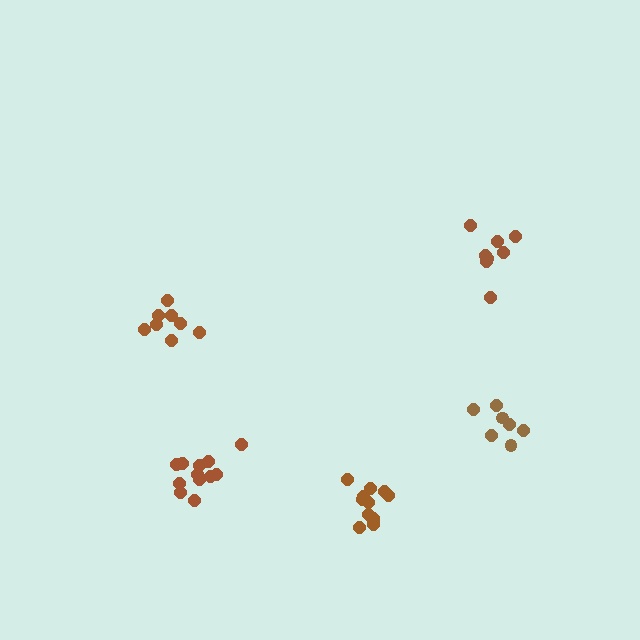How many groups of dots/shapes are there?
There are 5 groups.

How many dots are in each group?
Group 1: 12 dots, Group 2: 8 dots, Group 3: 12 dots, Group 4: 7 dots, Group 5: 8 dots (47 total).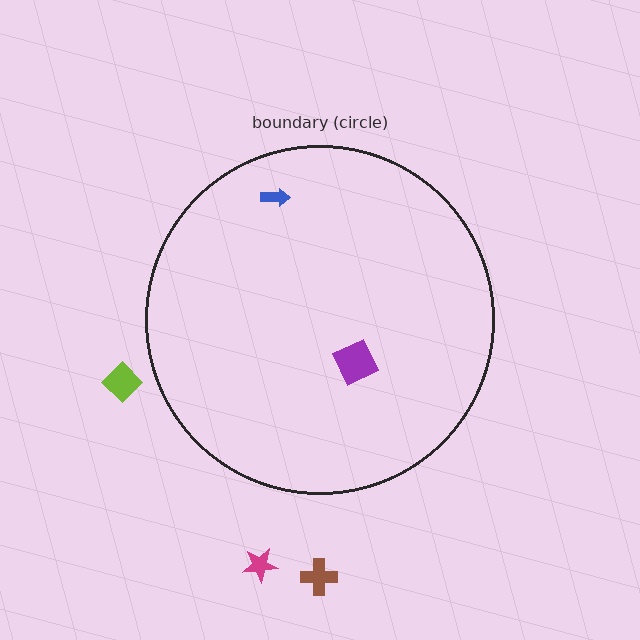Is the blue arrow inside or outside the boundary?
Inside.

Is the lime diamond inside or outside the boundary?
Outside.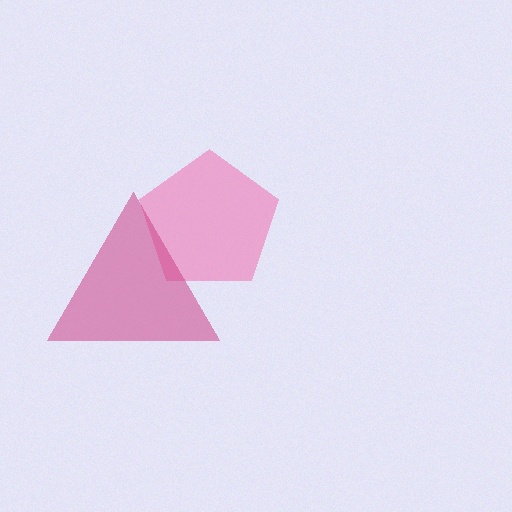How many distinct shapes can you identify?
There are 2 distinct shapes: a pink pentagon, a magenta triangle.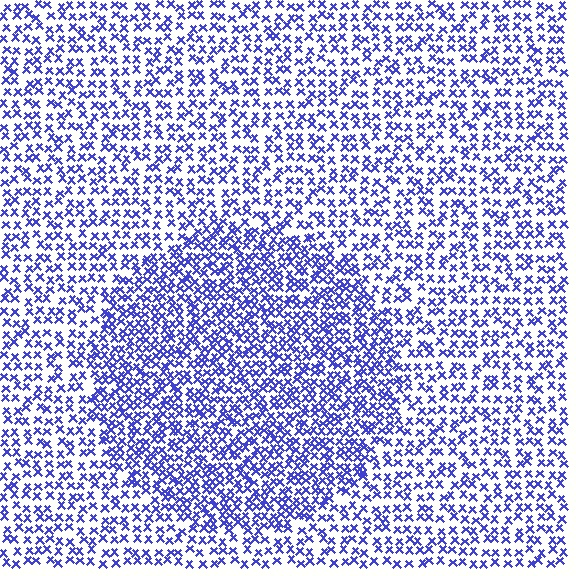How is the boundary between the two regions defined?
The boundary is defined by a change in element density (approximately 1.7x ratio). All elements are the same color, size, and shape.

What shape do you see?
I see a circle.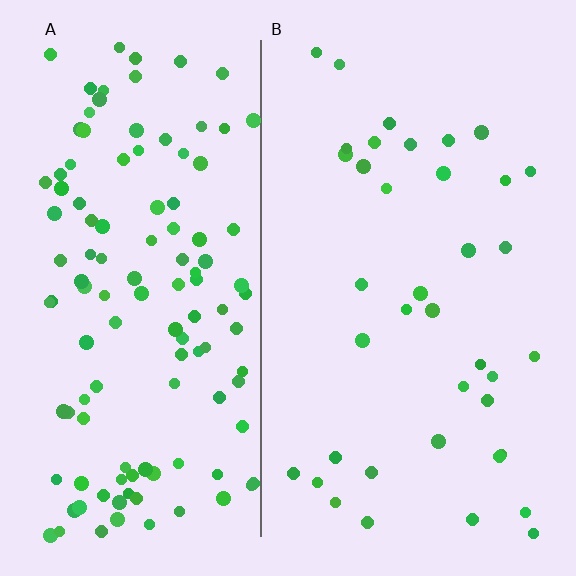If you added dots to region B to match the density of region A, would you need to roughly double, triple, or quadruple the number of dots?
Approximately triple.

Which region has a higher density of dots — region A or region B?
A (the left).